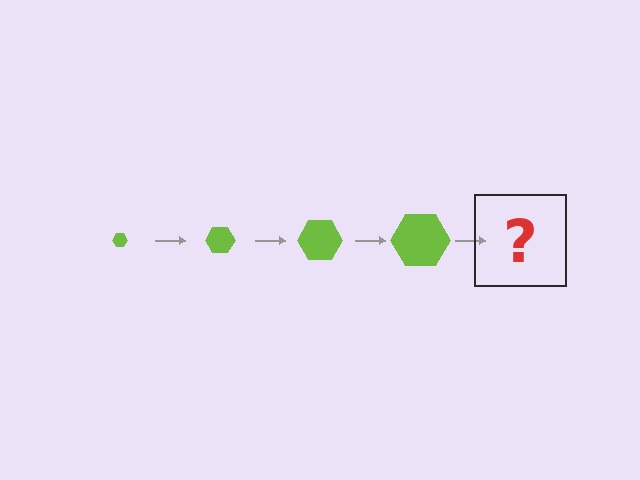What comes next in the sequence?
The next element should be a lime hexagon, larger than the previous one.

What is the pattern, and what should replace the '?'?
The pattern is that the hexagon gets progressively larger each step. The '?' should be a lime hexagon, larger than the previous one.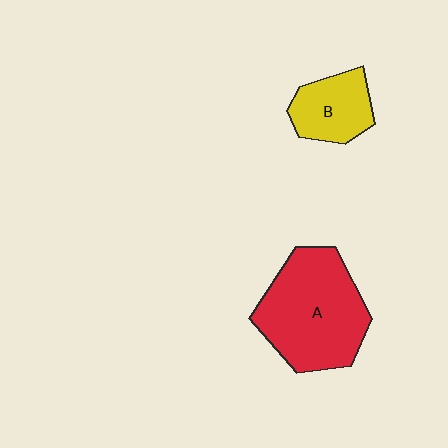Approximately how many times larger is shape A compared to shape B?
Approximately 2.2 times.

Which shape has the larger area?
Shape A (red).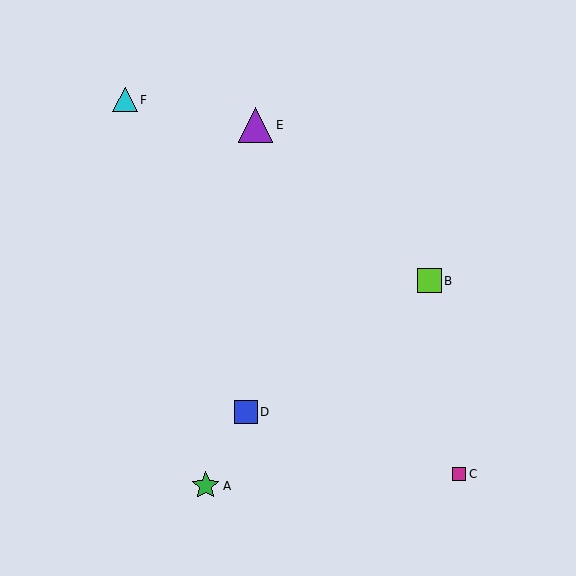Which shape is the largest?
The purple triangle (labeled E) is the largest.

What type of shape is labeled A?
Shape A is a green star.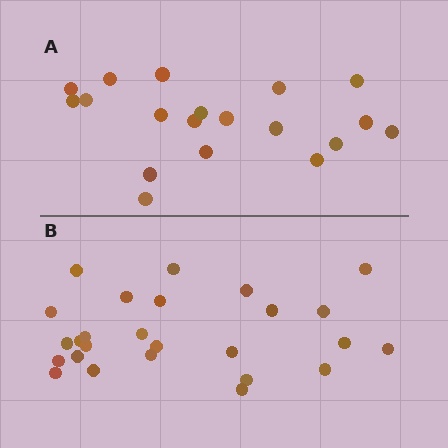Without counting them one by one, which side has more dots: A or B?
Region B (the bottom region) has more dots.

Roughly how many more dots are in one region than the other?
Region B has roughly 8 or so more dots than region A.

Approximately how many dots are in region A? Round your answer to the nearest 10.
About 20 dots. (The exact count is 19, which rounds to 20.)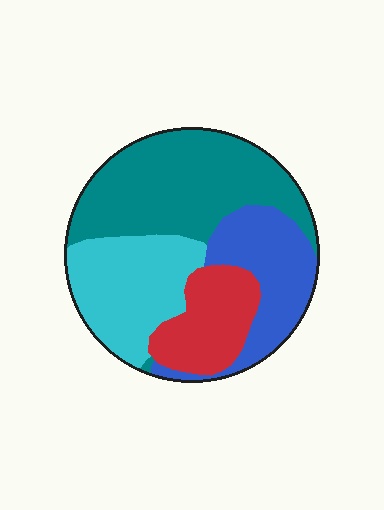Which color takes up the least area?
Red, at roughly 15%.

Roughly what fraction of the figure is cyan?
Cyan takes up between a sixth and a third of the figure.